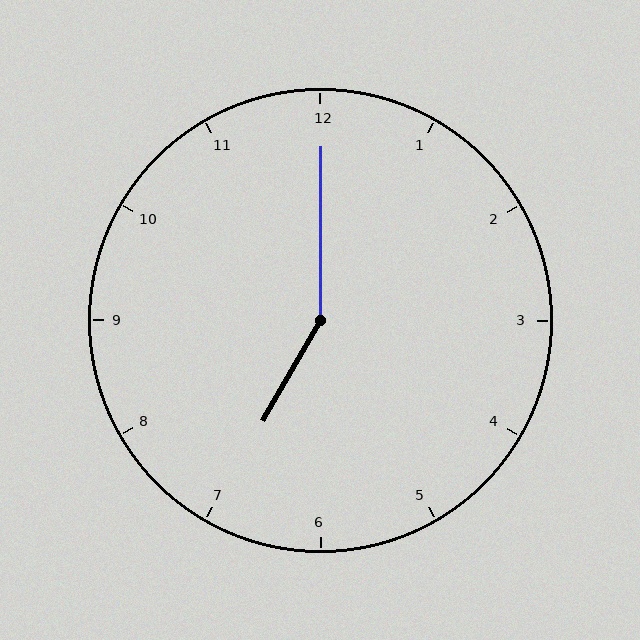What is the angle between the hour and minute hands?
Approximately 150 degrees.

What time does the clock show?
7:00.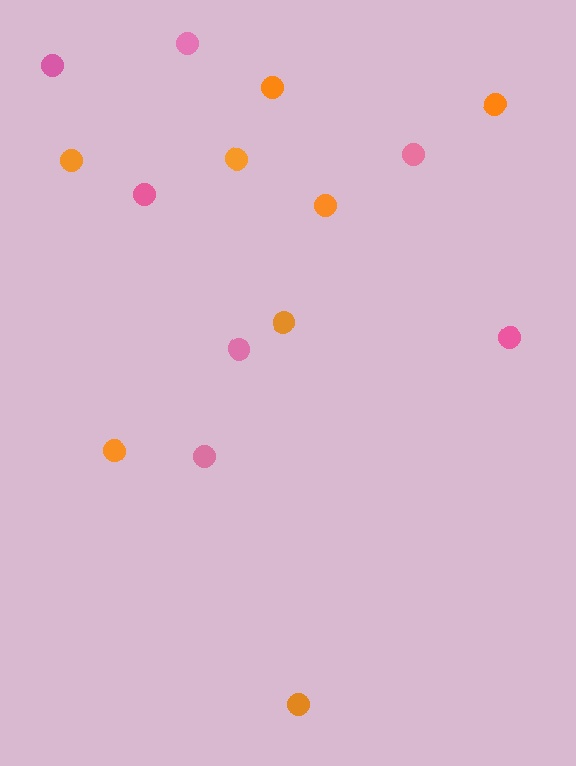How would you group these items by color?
There are 2 groups: one group of pink circles (7) and one group of orange circles (8).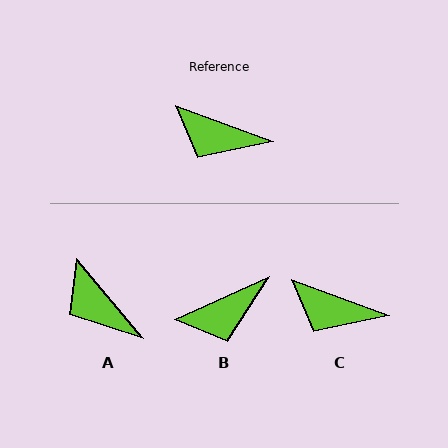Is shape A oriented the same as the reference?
No, it is off by about 30 degrees.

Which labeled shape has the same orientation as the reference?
C.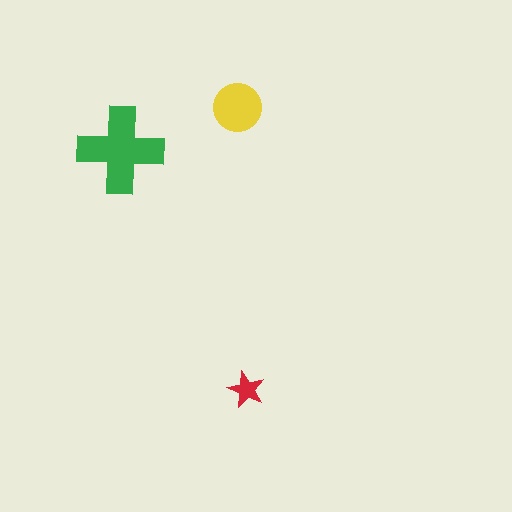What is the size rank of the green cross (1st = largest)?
1st.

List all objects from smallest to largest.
The red star, the yellow circle, the green cross.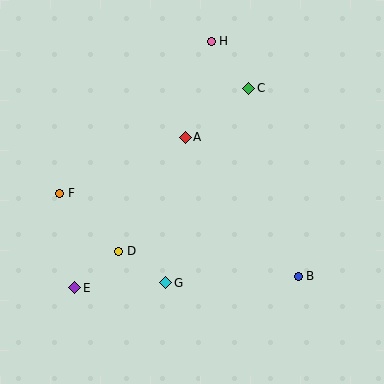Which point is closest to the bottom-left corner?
Point E is closest to the bottom-left corner.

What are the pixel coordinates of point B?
Point B is at (298, 276).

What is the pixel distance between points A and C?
The distance between A and C is 80 pixels.